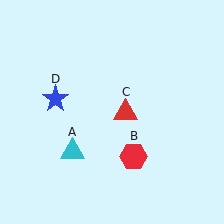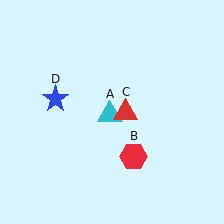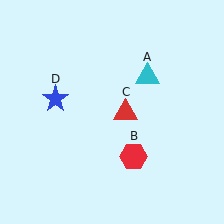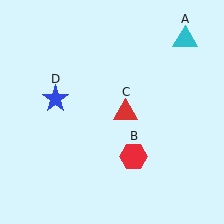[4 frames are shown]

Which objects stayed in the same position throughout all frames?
Red hexagon (object B) and red triangle (object C) and blue star (object D) remained stationary.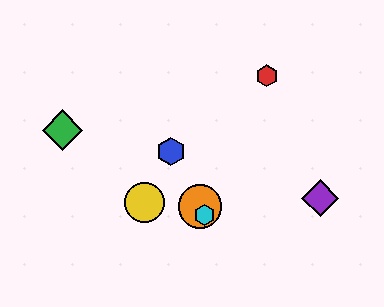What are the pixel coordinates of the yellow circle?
The yellow circle is at (145, 202).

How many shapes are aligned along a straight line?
3 shapes (the blue hexagon, the orange circle, the cyan hexagon) are aligned along a straight line.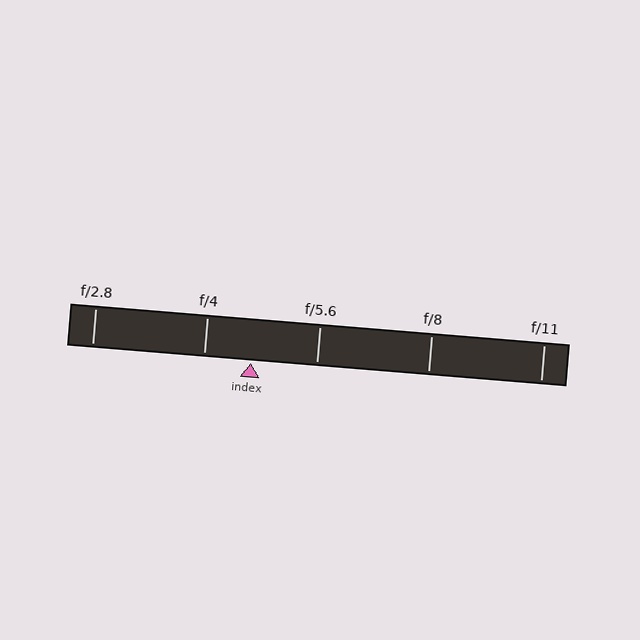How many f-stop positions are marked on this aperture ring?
There are 5 f-stop positions marked.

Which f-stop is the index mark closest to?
The index mark is closest to f/4.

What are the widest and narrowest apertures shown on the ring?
The widest aperture shown is f/2.8 and the narrowest is f/11.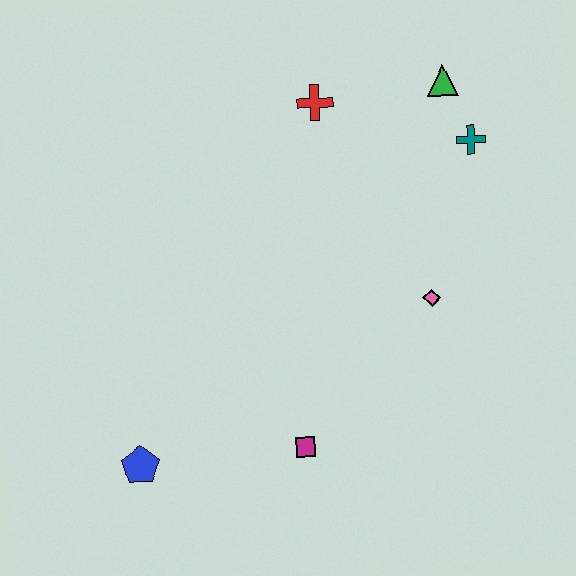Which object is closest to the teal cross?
The green triangle is closest to the teal cross.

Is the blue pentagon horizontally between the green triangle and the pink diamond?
No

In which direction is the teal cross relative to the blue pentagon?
The teal cross is to the right of the blue pentagon.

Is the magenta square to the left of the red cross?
Yes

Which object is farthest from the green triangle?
The blue pentagon is farthest from the green triangle.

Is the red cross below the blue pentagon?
No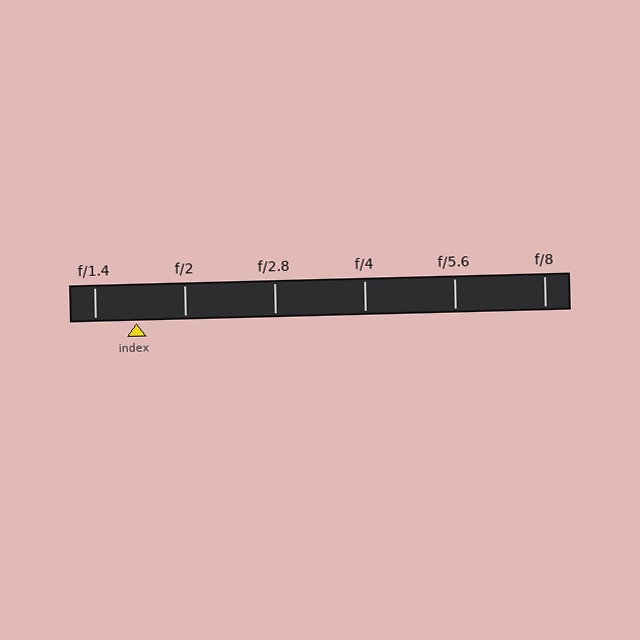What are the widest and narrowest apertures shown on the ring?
The widest aperture shown is f/1.4 and the narrowest is f/8.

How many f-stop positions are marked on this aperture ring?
There are 6 f-stop positions marked.